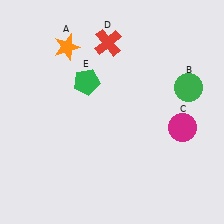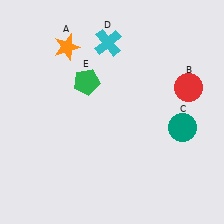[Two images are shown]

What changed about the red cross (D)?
In Image 1, D is red. In Image 2, it changed to cyan.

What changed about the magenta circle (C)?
In Image 1, C is magenta. In Image 2, it changed to teal.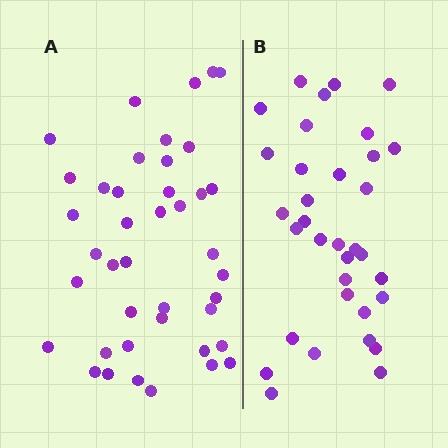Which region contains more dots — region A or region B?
Region A (the left region) has more dots.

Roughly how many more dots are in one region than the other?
Region A has roughly 8 or so more dots than region B.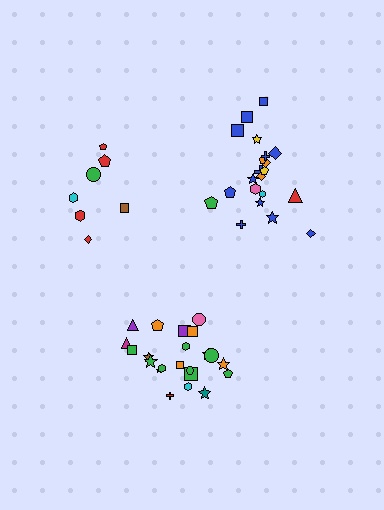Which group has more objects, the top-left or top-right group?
The top-right group.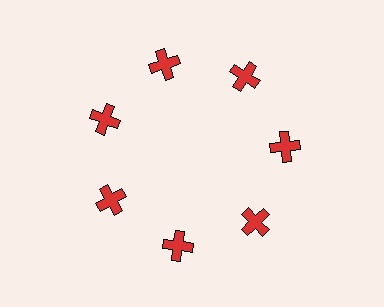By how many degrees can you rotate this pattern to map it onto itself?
The pattern maps onto itself every 51 degrees of rotation.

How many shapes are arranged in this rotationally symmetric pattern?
There are 7 shapes, arranged in 7 groups of 1.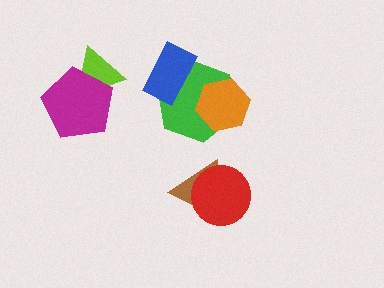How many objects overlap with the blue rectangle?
1 object overlaps with the blue rectangle.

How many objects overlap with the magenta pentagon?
1 object overlaps with the magenta pentagon.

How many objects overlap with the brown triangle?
1 object overlaps with the brown triangle.